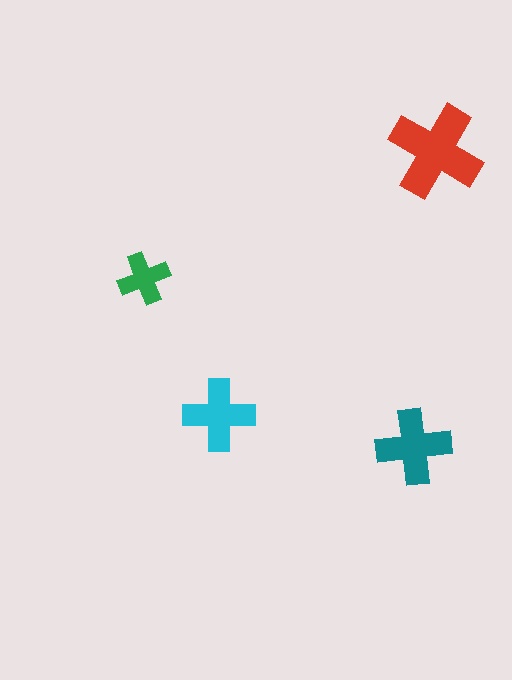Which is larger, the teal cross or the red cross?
The red one.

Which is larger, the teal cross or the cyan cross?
The teal one.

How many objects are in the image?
There are 4 objects in the image.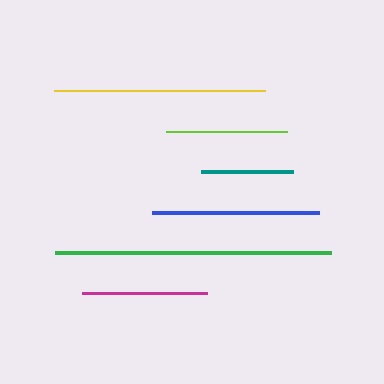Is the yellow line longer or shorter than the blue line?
The yellow line is longer than the blue line.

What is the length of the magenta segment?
The magenta segment is approximately 124 pixels long.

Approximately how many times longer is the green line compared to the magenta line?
The green line is approximately 2.2 times the length of the magenta line.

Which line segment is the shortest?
The teal line is the shortest at approximately 92 pixels.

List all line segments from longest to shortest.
From longest to shortest: green, yellow, blue, magenta, lime, teal.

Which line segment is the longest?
The green line is the longest at approximately 276 pixels.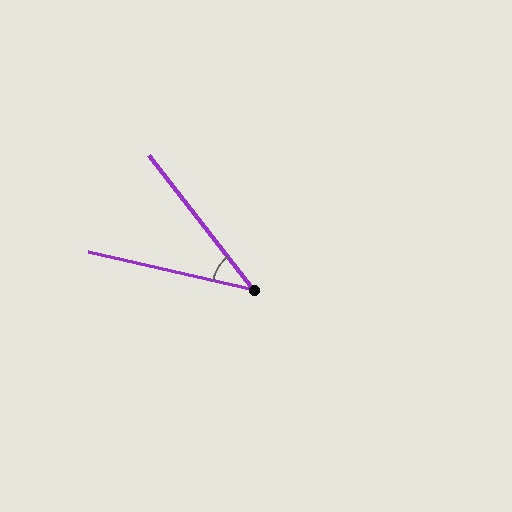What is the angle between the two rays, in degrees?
Approximately 39 degrees.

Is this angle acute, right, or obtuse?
It is acute.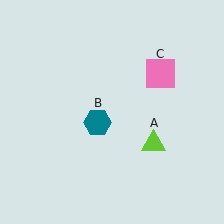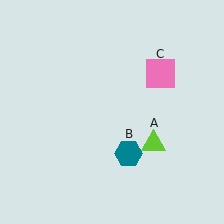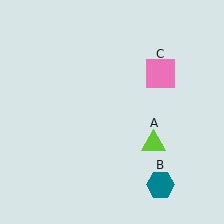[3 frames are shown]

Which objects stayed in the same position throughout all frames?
Lime triangle (object A) and pink square (object C) remained stationary.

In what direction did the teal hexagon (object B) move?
The teal hexagon (object B) moved down and to the right.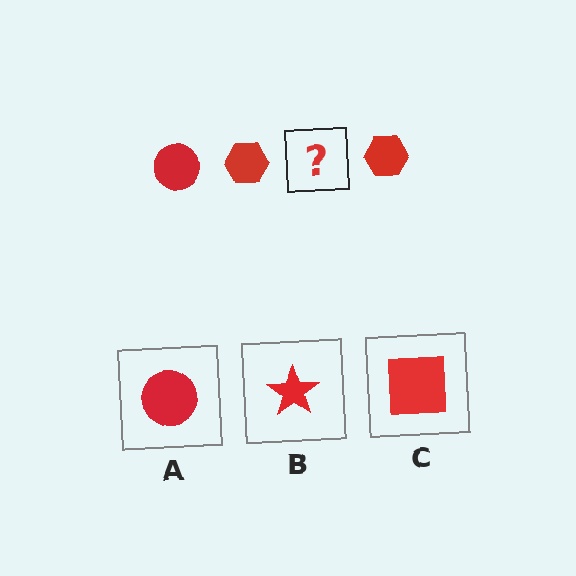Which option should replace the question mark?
Option A.